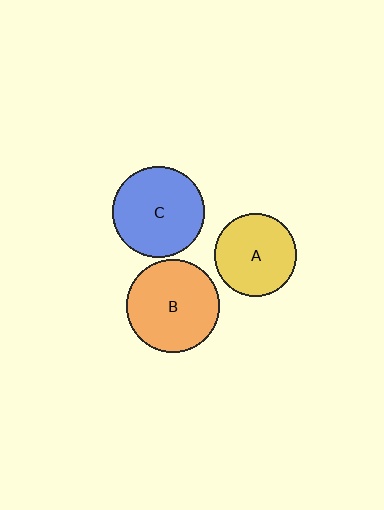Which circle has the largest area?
Circle B (orange).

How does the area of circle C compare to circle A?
Approximately 1.2 times.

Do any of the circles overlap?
No, none of the circles overlap.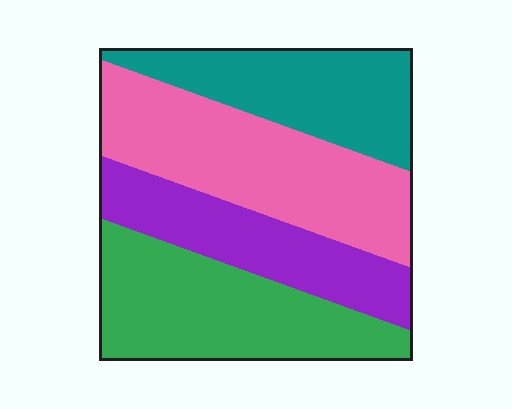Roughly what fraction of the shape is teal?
Teal covers about 20% of the shape.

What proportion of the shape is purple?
Purple covers around 20% of the shape.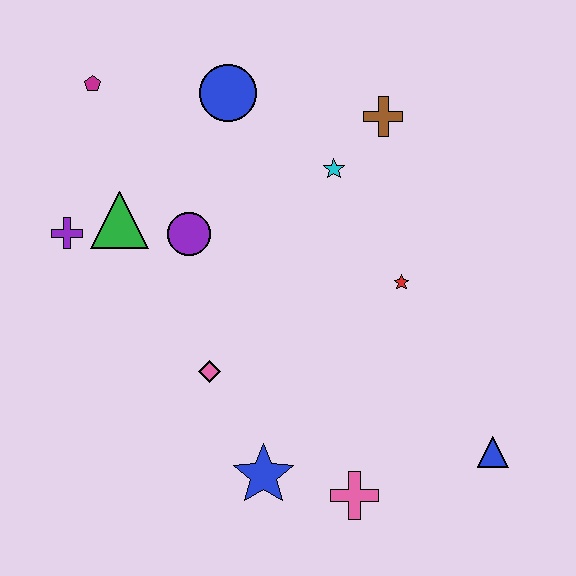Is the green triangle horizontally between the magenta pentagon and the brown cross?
Yes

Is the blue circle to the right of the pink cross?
No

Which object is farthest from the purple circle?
The blue triangle is farthest from the purple circle.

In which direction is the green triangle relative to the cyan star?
The green triangle is to the left of the cyan star.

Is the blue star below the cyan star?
Yes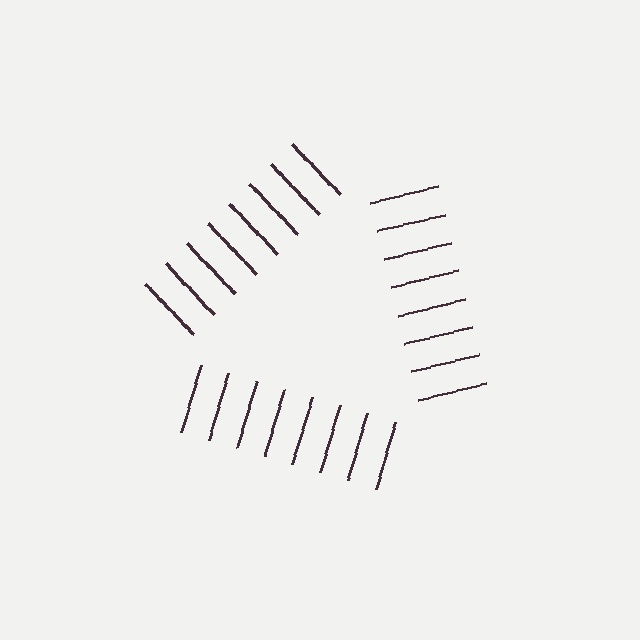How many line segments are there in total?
24 — 8 along each of the 3 edges.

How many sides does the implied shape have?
3 sides — the line-ends trace a triangle.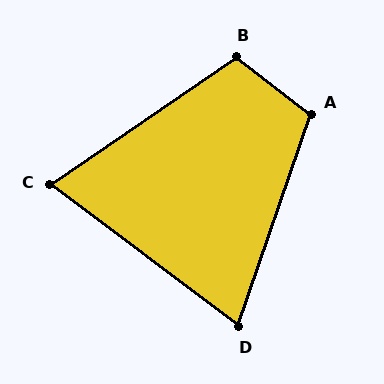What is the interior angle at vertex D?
Approximately 72 degrees (acute).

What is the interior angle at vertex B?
Approximately 108 degrees (obtuse).